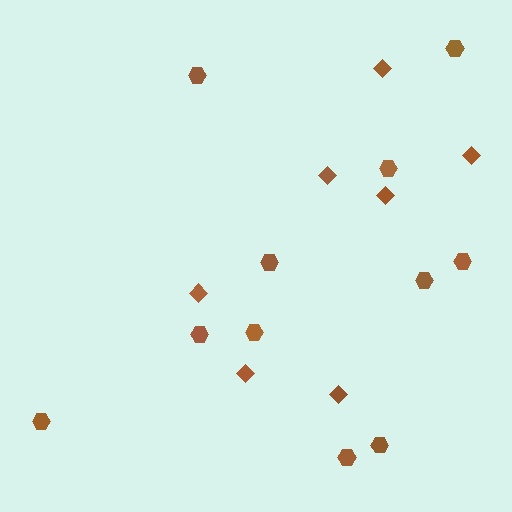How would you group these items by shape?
There are 2 groups: one group of hexagons (11) and one group of diamonds (7).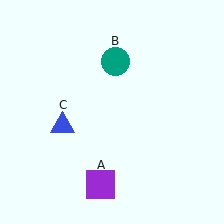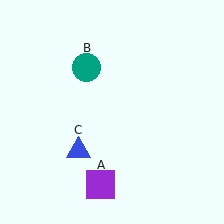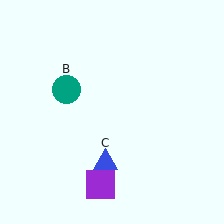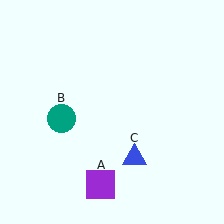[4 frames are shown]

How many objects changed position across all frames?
2 objects changed position: teal circle (object B), blue triangle (object C).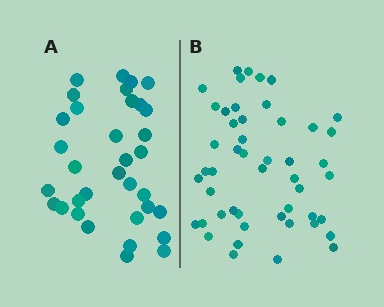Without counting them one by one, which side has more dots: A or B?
Region B (the right region) has more dots.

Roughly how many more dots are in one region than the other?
Region B has approximately 15 more dots than region A.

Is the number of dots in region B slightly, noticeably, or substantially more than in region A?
Region B has noticeably more, but not dramatically so. The ratio is roughly 1.4 to 1.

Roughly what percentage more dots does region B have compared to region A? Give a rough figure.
About 45% more.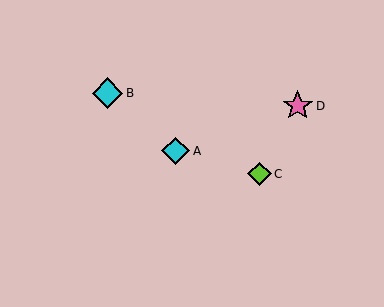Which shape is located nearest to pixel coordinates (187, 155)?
The cyan diamond (labeled A) at (176, 151) is nearest to that location.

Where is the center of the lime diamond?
The center of the lime diamond is at (260, 174).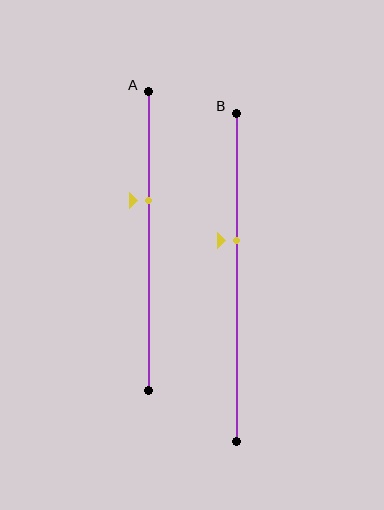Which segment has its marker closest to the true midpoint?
Segment B has its marker closest to the true midpoint.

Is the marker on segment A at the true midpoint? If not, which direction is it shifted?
No, the marker on segment A is shifted upward by about 14% of the segment length.